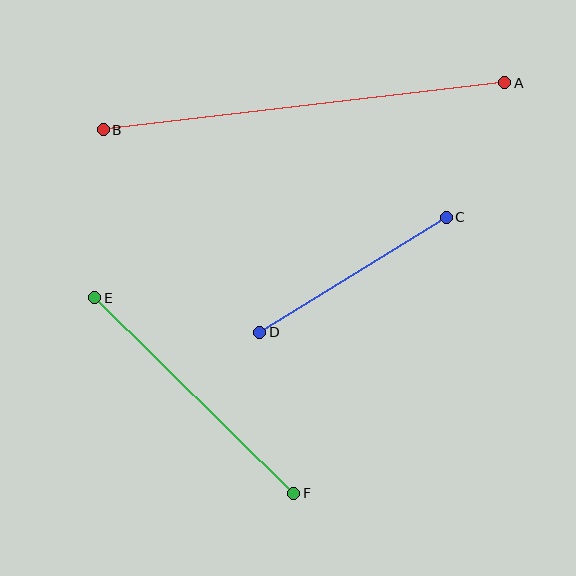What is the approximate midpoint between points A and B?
The midpoint is at approximately (304, 106) pixels.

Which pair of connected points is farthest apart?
Points A and B are farthest apart.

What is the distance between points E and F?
The distance is approximately 279 pixels.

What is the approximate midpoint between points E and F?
The midpoint is at approximately (194, 396) pixels.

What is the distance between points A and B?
The distance is approximately 404 pixels.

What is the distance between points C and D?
The distance is approximately 219 pixels.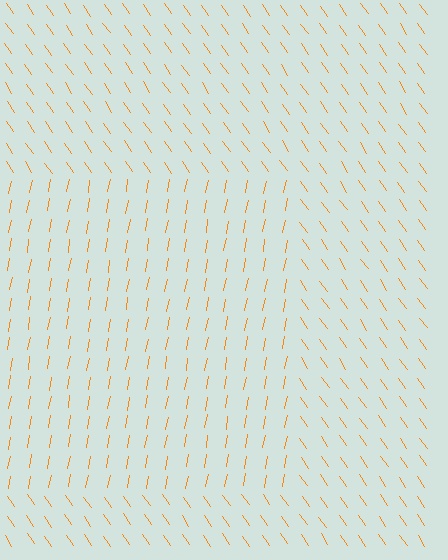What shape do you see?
I see a rectangle.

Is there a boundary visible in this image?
Yes, there is a texture boundary formed by a change in line orientation.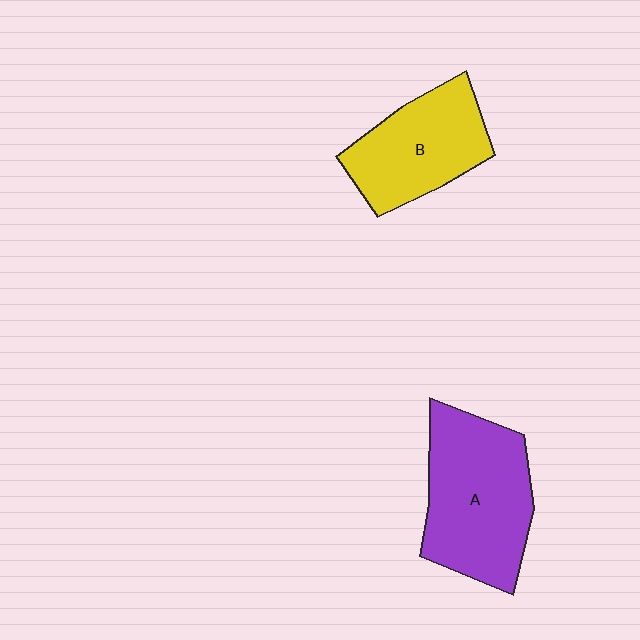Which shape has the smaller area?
Shape B (yellow).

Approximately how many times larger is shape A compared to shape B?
Approximately 1.3 times.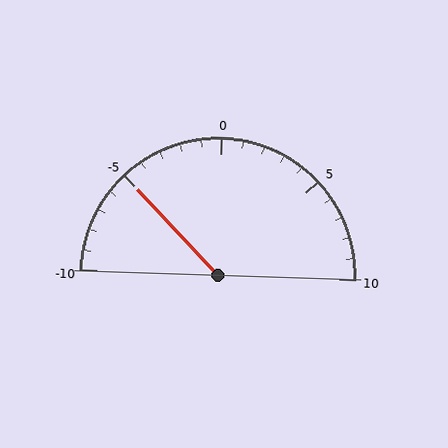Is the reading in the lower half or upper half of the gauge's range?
The reading is in the lower half of the range (-10 to 10).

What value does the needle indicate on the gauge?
The needle indicates approximately -5.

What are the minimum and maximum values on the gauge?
The gauge ranges from -10 to 10.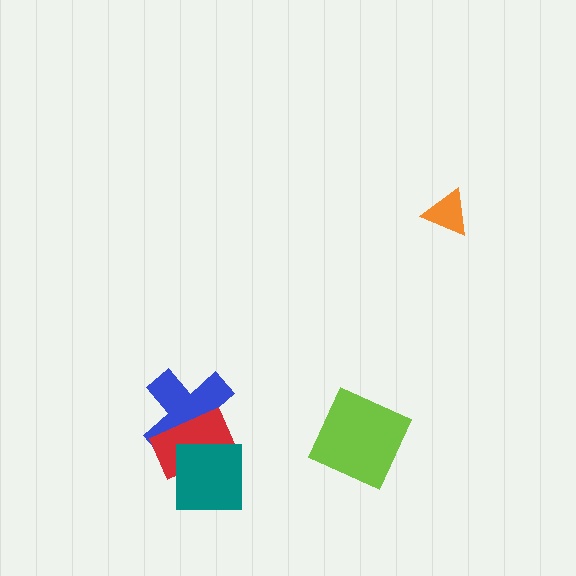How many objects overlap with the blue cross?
2 objects overlap with the blue cross.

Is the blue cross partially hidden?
Yes, it is partially covered by another shape.